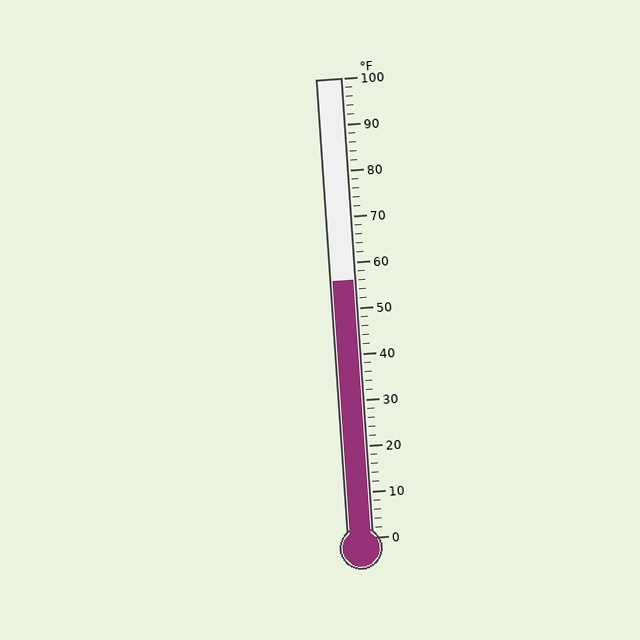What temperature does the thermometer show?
The thermometer shows approximately 56°F.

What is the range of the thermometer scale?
The thermometer scale ranges from 0°F to 100°F.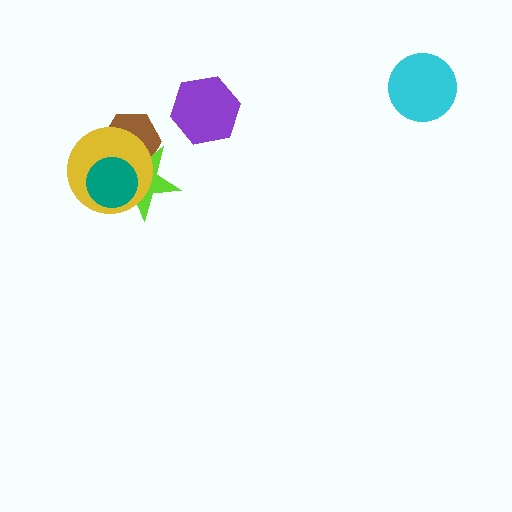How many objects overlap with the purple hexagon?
0 objects overlap with the purple hexagon.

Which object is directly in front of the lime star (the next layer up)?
The yellow circle is directly in front of the lime star.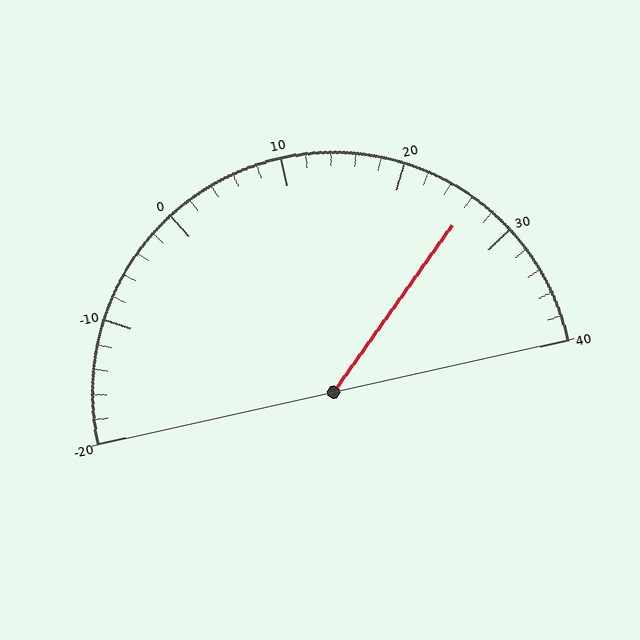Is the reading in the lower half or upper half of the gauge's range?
The reading is in the upper half of the range (-20 to 40).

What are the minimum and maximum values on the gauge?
The gauge ranges from -20 to 40.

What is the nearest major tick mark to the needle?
The nearest major tick mark is 30.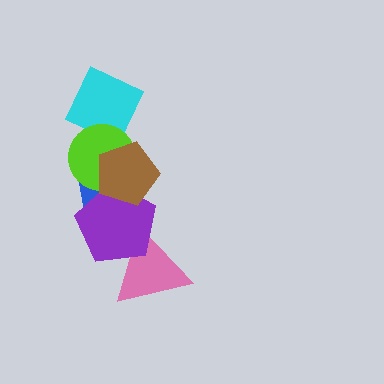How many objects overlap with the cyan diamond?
1 object overlaps with the cyan diamond.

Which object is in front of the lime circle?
The brown pentagon is in front of the lime circle.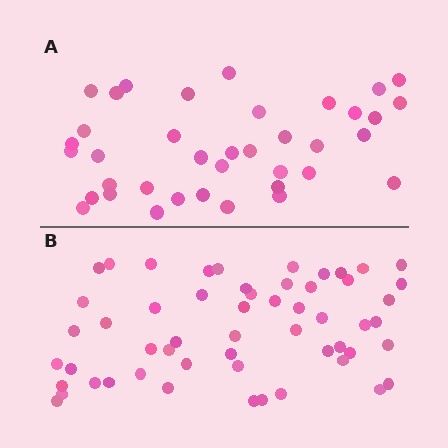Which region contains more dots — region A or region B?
Region B (the bottom region) has more dots.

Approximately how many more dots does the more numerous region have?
Region B has approximately 15 more dots than region A.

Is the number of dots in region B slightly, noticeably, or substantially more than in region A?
Region B has noticeably more, but not dramatically so. The ratio is roughly 1.4 to 1.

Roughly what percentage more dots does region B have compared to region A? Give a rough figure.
About 45% more.